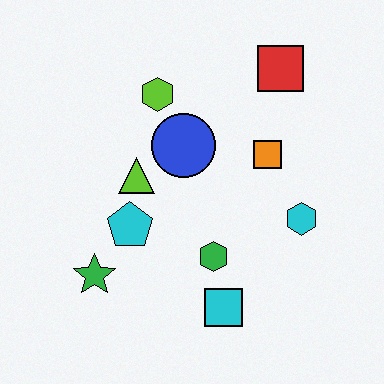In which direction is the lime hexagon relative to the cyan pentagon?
The lime hexagon is above the cyan pentagon.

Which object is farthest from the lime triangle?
The red square is farthest from the lime triangle.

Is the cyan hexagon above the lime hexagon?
No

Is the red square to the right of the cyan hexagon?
No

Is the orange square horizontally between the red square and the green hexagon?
Yes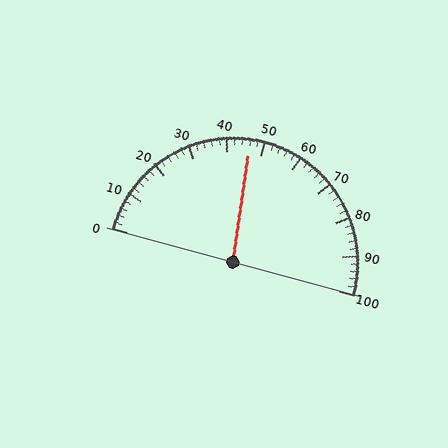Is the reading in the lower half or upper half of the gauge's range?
The reading is in the lower half of the range (0 to 100).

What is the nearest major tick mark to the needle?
The nearest major tick mark is 50.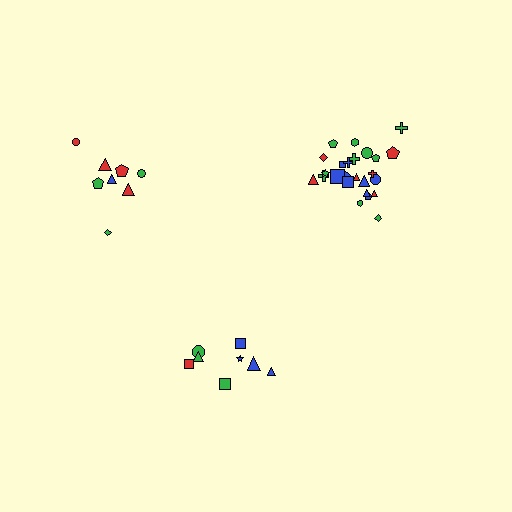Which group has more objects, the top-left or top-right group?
The top-right group.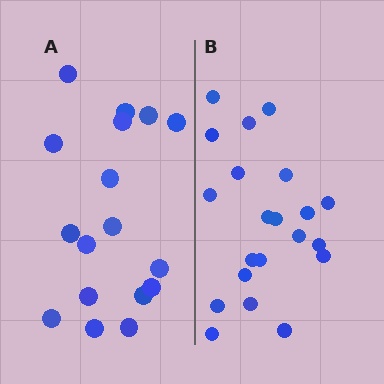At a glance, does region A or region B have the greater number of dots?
Region B (the right region) has more dots.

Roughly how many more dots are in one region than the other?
Region B has about 4 more dots than region A.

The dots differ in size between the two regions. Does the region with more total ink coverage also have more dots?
No. Region A has more total ink coverage because its dots are larger, but region B actually contains more individual dots. Total area can be misleading — the number of items is what matters here.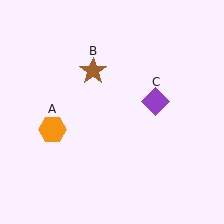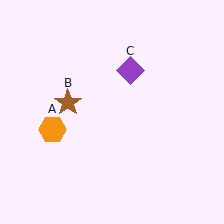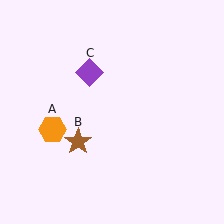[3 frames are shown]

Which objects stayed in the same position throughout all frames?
Orange hexagon (object A) remained stationary.